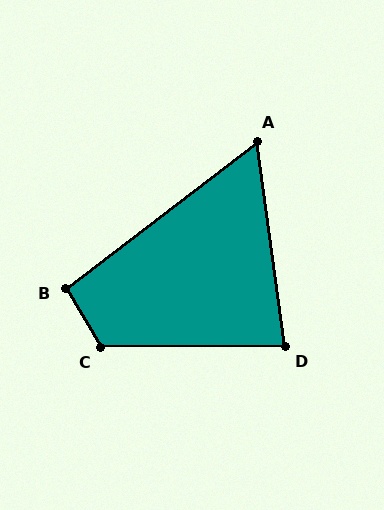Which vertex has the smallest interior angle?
A, at approximately 60 degrees.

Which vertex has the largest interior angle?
C, at approximately 120 degrees.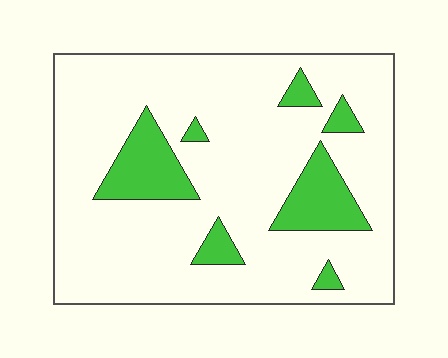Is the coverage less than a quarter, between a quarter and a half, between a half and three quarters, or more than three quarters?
Less than a quarter.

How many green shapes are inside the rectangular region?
7.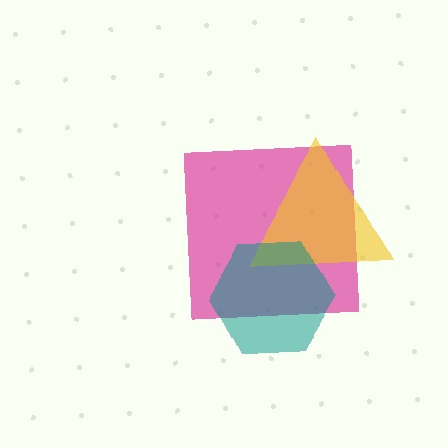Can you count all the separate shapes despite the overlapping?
Yes, there are 3 separate shapes.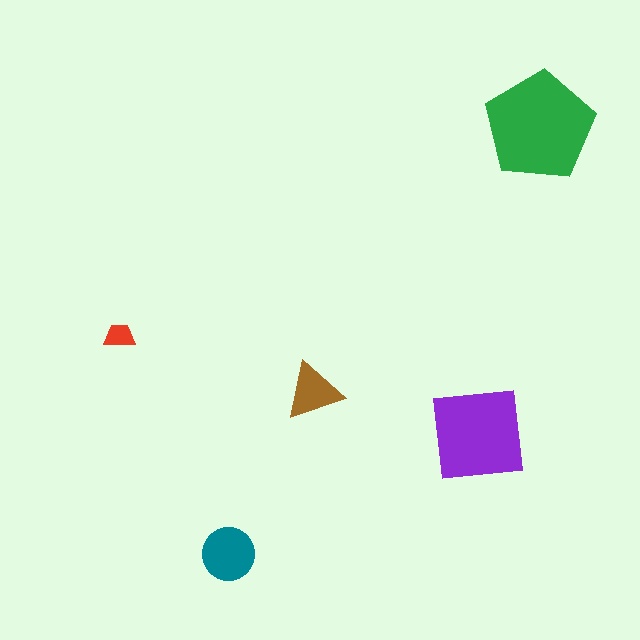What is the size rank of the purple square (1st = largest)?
2nd.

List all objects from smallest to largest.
The red trapezoid, the brown triangle, the teal circle, the purple square, the green pentagon.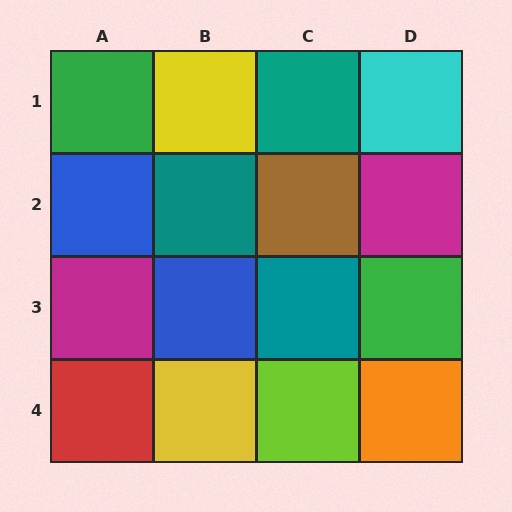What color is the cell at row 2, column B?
Teal.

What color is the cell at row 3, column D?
Green.